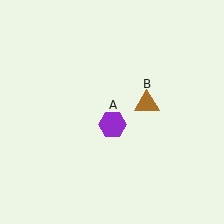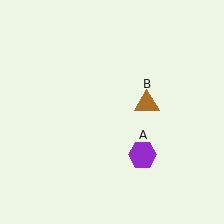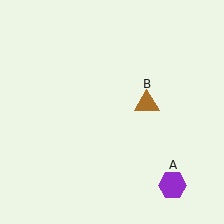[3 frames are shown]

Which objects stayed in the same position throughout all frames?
Brown triangle (object B) remained stationary.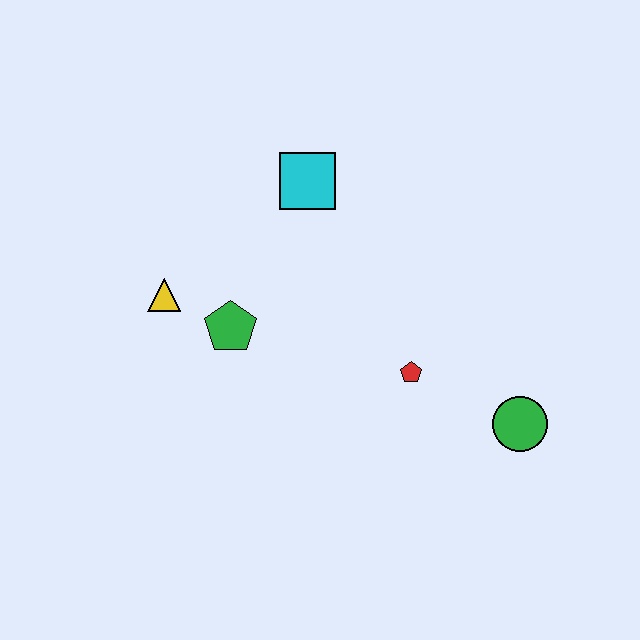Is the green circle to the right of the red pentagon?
Yes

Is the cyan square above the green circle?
Yes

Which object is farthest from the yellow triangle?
The green circle is farthest from the yellow triangle.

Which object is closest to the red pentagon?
The green circle is closest to the red pentagon.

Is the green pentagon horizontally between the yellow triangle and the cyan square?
Yes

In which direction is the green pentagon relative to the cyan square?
The green pentagon is below the cyan square.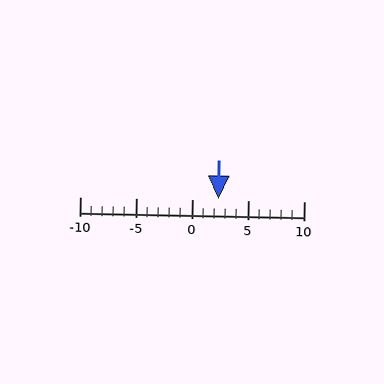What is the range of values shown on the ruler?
The ruler shows values from -10 to 10.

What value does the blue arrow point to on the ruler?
The blue arrow points to approximately 2.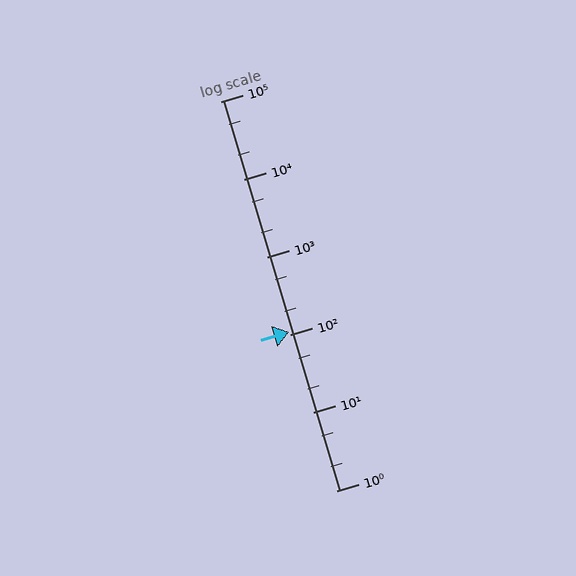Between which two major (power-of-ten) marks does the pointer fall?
The pointer is between 100 and 1000.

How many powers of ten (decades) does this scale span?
The scale spans 5 decades, from 1 to 100000.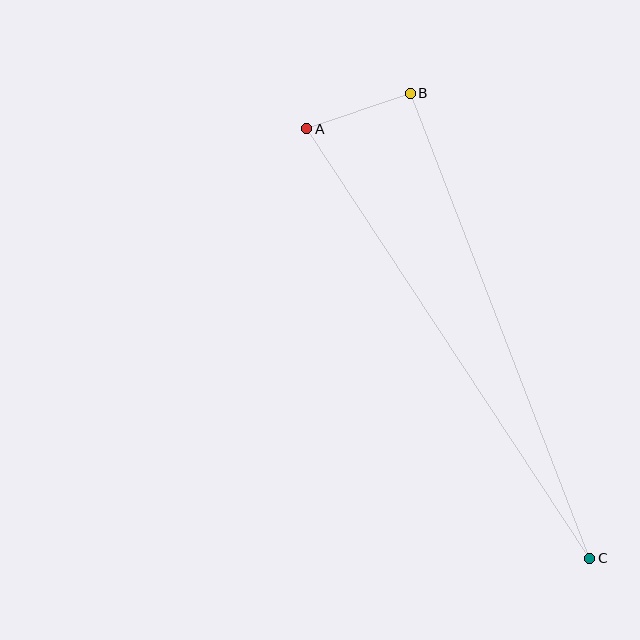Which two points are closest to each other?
Points A and B are closest to each other.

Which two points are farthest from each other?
Points A and C are farthest from each other.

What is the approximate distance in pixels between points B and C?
The distance between B and C is approximately 499 pixels.